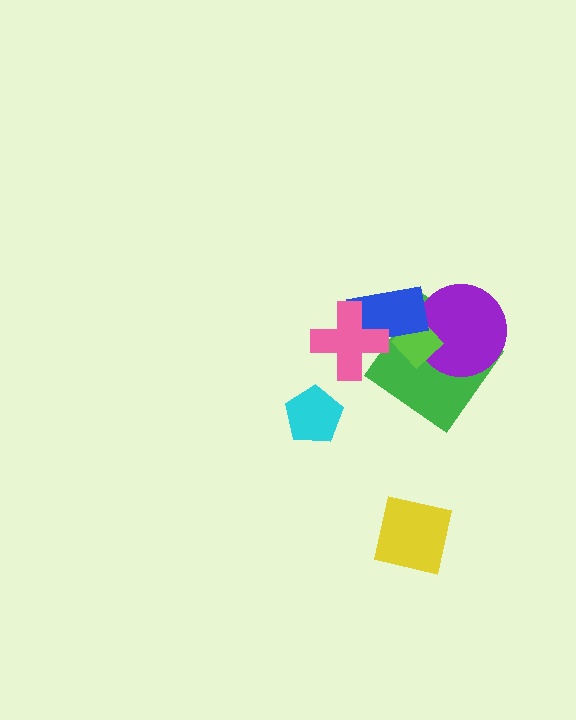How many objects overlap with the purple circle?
2 objects overlap with the purple circle.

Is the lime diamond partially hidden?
Yes, it is partially covered by another shape.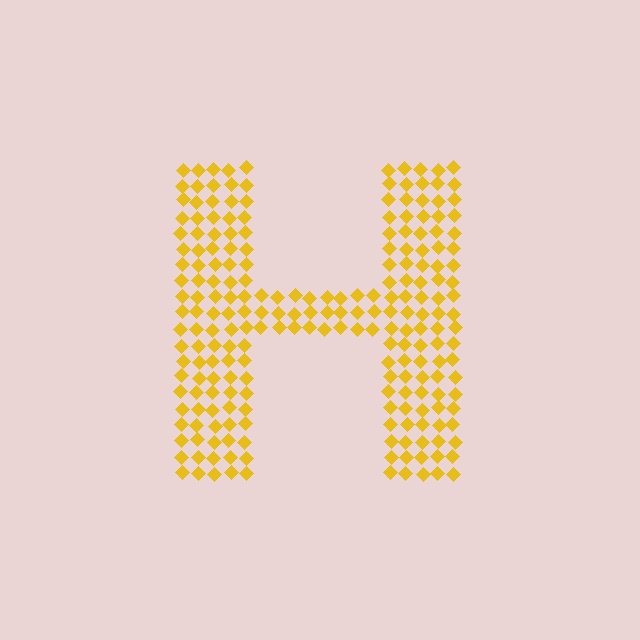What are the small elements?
The small elements are diamonds.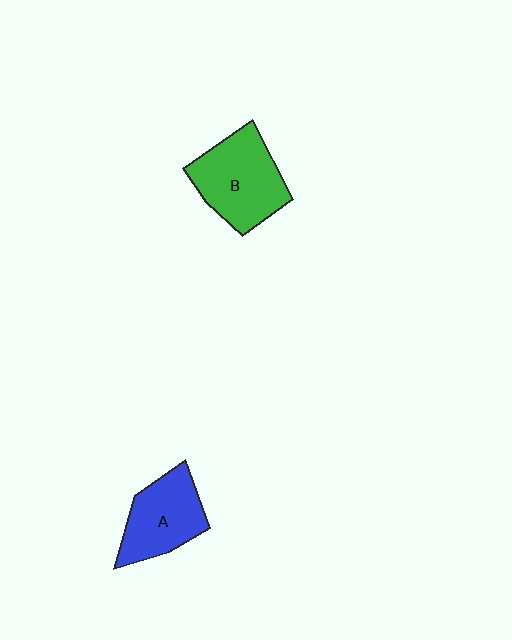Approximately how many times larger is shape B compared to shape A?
Approximately 1.2 times.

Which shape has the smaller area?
Shape A (blue).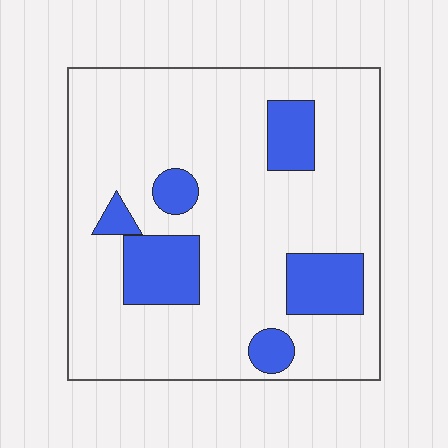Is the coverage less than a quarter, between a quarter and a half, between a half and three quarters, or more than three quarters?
Less than a quarter.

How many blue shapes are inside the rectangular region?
6.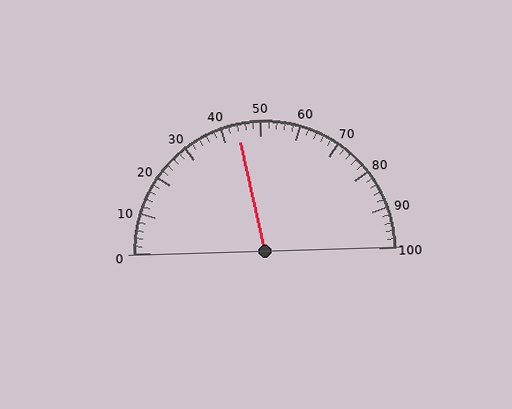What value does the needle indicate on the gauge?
The needle indicates approximately 44.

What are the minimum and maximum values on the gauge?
The gauge ranges from 0 to 100.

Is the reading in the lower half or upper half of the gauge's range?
The reading is in the lower half of the range (0 to 100).